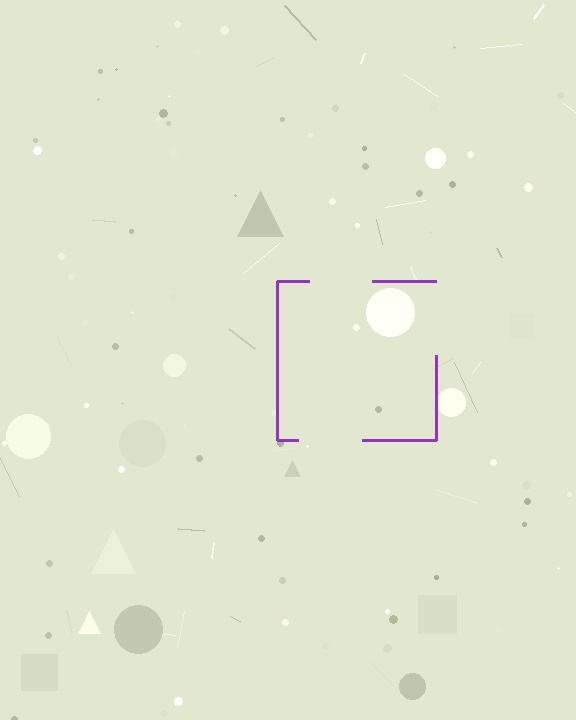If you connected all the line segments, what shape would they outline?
They would outline a square.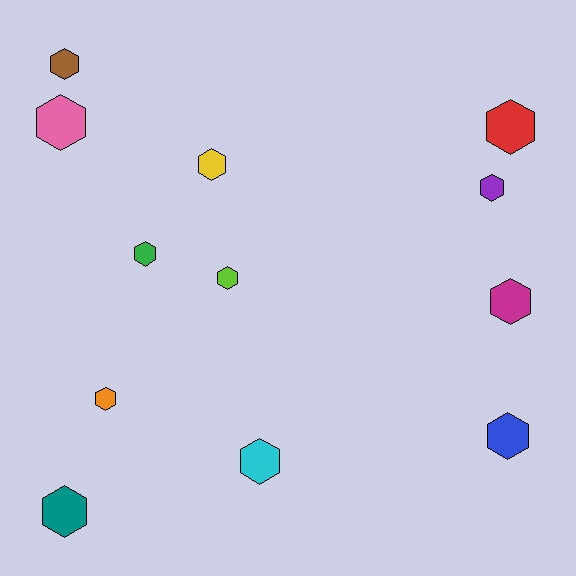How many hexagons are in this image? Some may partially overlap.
There are 12 hexagons.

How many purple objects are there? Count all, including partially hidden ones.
There is 1 purple object.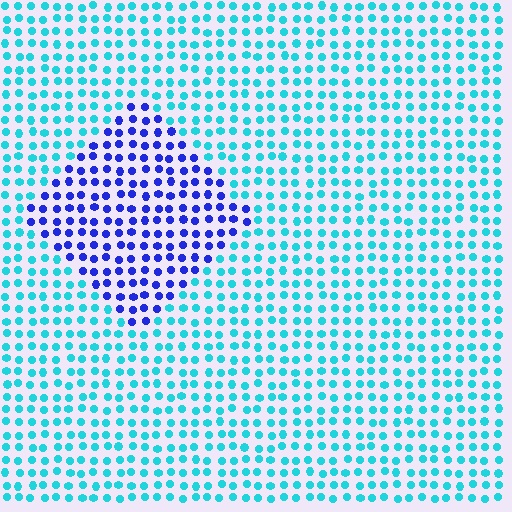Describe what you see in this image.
The image is filled with small cyan elements in a uniform arrangement. A diamond-shaped region is visible where the elements are tinted to a slightly different hue, forming a subtle color boundary.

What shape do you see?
I see a diamond.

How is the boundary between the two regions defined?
The boundary is defined purely by a slight shift in hue (about 55 degrees). Spacing, size, and orientation are identical on both sides.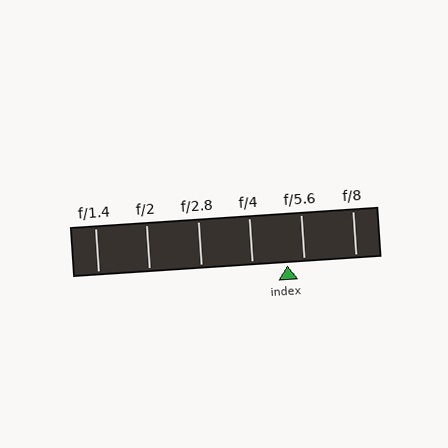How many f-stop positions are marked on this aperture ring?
There are 6 f-stop positions marked.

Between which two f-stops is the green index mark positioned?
The index mark is between f/4 and f/5.6.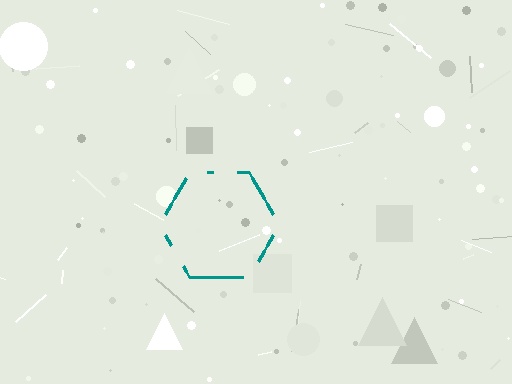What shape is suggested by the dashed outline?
The dashed outline suggests a hexagon.